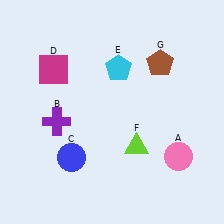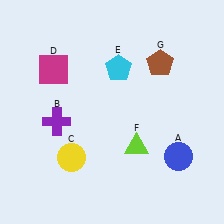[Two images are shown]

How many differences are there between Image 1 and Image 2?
There are 2 differences between the two images.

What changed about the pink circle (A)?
In Image 1, A is pink. In Image 2, it changed to blue.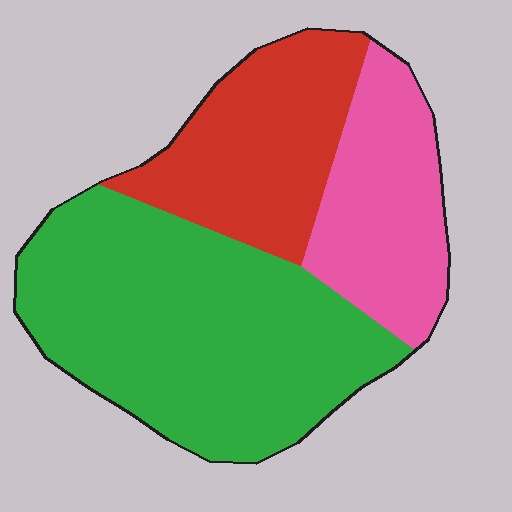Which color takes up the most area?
Green, at roughly 50%.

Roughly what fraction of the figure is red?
Red covers roughly 25% of the figure.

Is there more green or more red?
Green.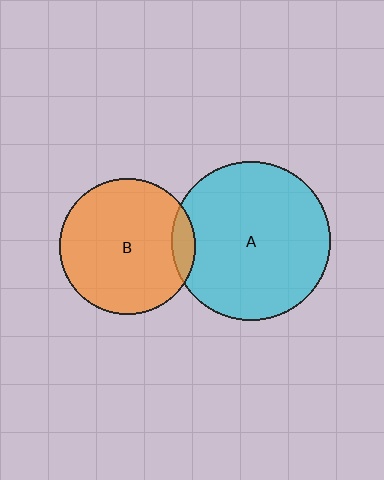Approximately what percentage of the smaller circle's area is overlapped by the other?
Approximately 10%.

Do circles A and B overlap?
Yes.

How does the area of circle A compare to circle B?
Approximately 1.4 times.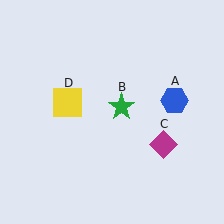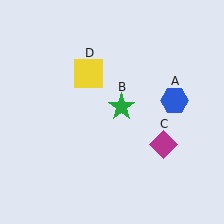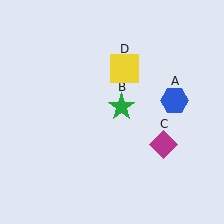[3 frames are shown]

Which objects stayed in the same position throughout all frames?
Blue hexagon (object A) and green star (object B) and magenta diamond (object C) remained stationary.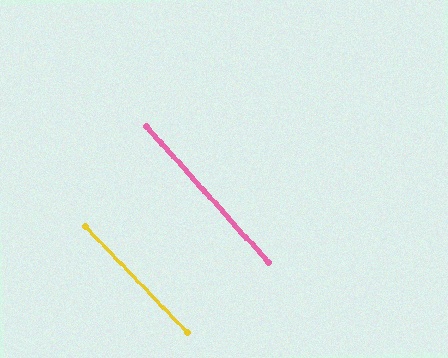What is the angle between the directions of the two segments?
Approximately 2 degrees.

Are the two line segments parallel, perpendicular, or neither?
Parallel — their directions differ by only 1.9°.